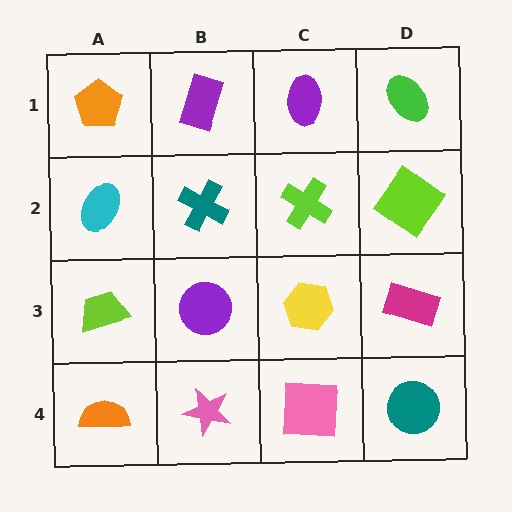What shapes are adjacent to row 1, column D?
A lime diamond (row 2, column D), a purple ellipse (row 1, column C).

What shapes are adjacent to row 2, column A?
An orange pentagon (row 1, column A), a lime trapezoid (row 3, column A), a teal cross (row 2, column B).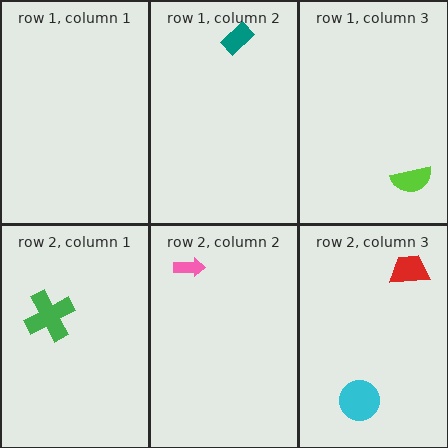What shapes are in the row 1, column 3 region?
The lime semicircle.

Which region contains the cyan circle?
The row 2, column 3 region.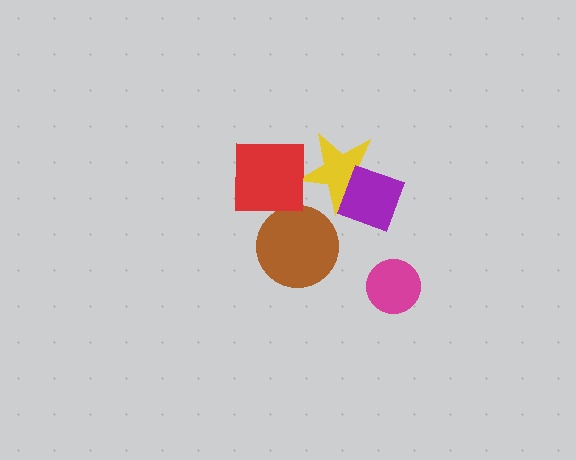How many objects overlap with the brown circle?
0 objects overlap with the brown circle.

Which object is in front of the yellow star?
The purple diamond is in front of the yellow star.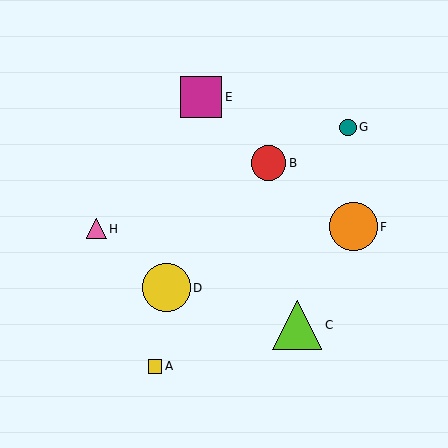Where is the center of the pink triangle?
The center of the pink triangle is at (96, 229).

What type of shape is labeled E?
Shape E is a magenta square.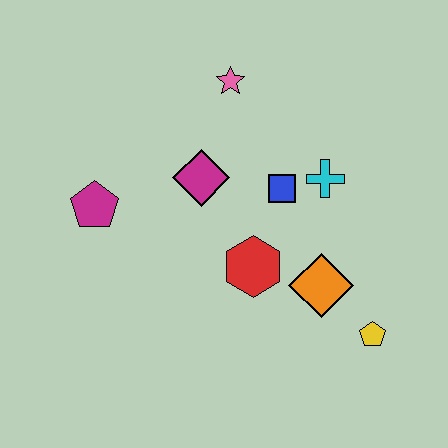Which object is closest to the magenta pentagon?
The magenta diamond is closest to the magenta pentagon.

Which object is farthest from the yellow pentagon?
The magenta pentagon is farthest from the yellow pentagon.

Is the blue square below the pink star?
Yes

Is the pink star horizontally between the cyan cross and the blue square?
No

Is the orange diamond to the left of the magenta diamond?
No